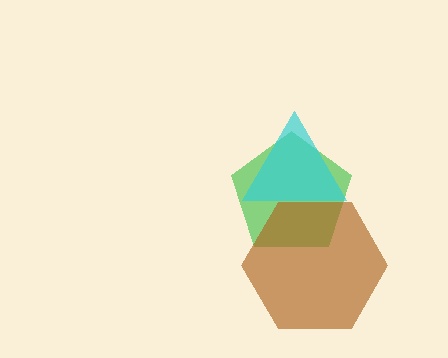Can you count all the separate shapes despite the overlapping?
Yes, there are 3 separate shapes.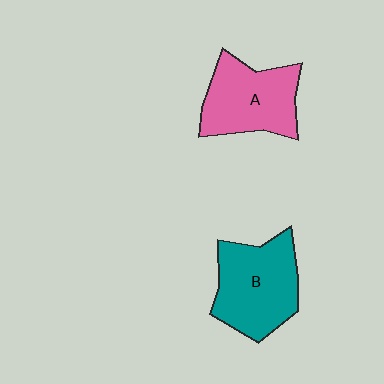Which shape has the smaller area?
Shape A (pink).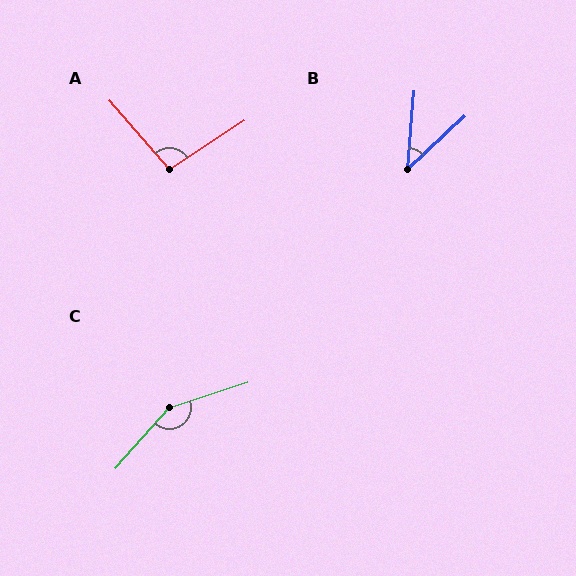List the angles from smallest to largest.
B (43°), A (98°), C (150°).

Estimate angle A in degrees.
Approximately 98 degrees.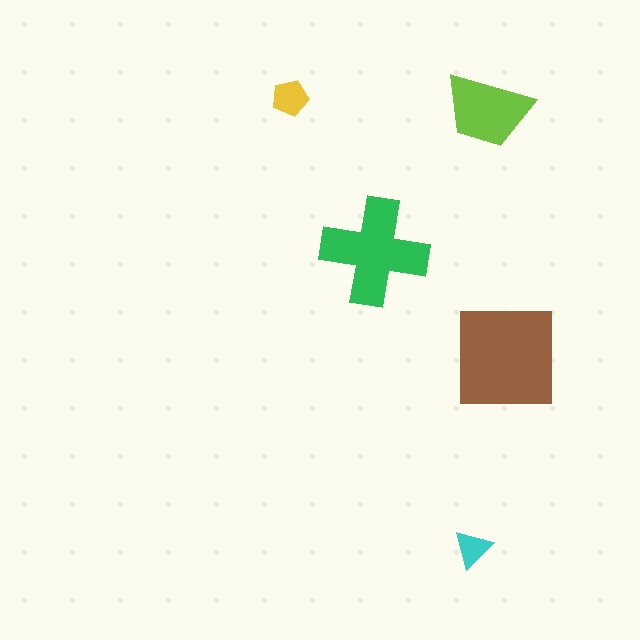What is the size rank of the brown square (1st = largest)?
1st.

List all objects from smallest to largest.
The cyan triangle, the yellow pentagon, the lime trapezoid, the green cross, the brown square.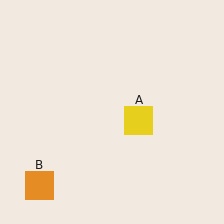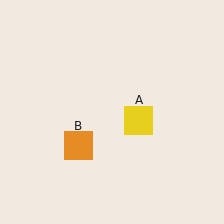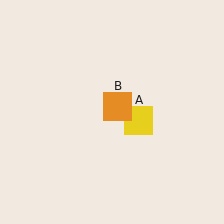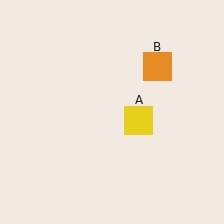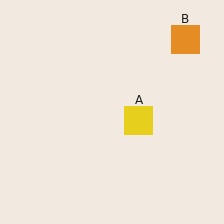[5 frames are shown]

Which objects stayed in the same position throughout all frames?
Yellow square (object A) remained stationary.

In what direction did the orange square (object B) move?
The orange square (object B) moved up and to the right.